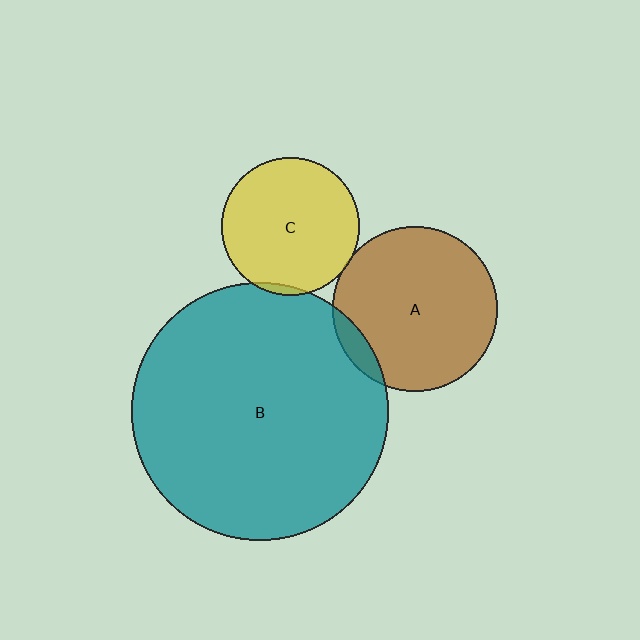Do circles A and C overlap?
Yes.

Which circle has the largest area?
Circle B (teal).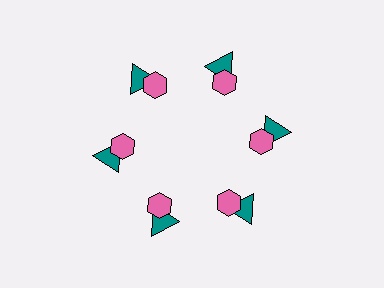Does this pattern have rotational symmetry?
Yes, this pattern has 6-fold rotational symmetry. It looks the same after rotating 60 degrees around the center.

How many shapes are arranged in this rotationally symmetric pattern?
There are 12 shapes, arranged in 6 groups of 2.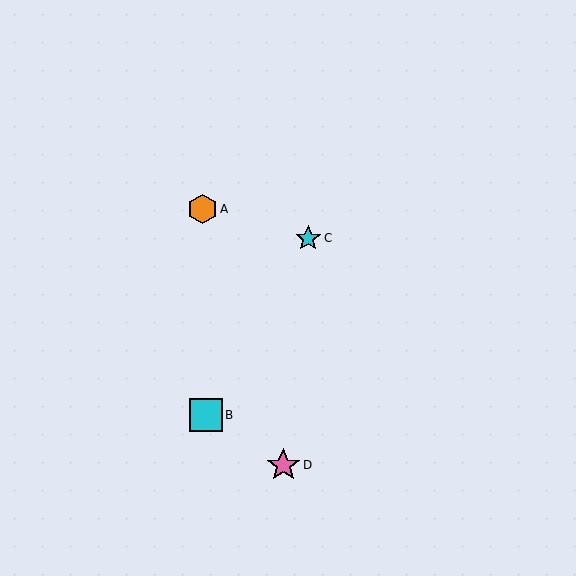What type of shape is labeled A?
Shape A is an orange hexagon.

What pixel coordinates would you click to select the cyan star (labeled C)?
Click at (308, 238) to select the cyan star C.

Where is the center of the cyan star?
The center of the cyan star is at (308, 238).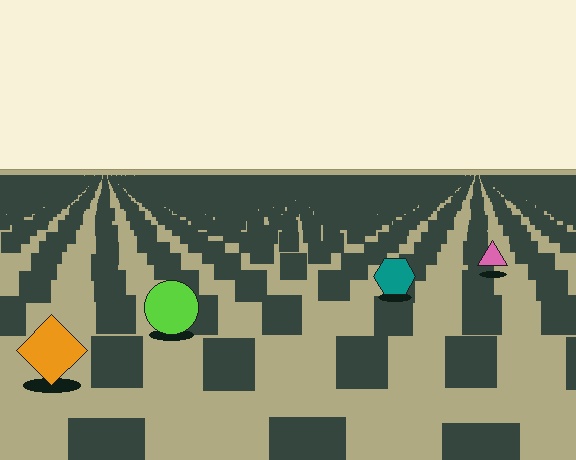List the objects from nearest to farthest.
From nearest to farthest: the orange diamond, the lime circle, the teal hexagon, the pink triangle.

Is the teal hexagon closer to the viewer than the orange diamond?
No. The orange diamond is closer — you can tell from the texture gradient: the ground texture is coarser near it.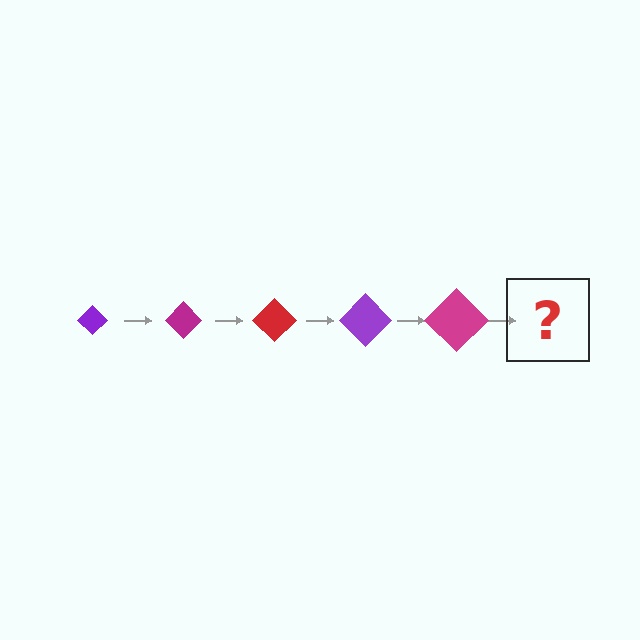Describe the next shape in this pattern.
It should be a red diamond, larger than the previous one.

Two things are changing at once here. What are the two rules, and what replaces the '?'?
The two rules are that the diamond grows larger each step and the color cycles through purple, magenta, and red. The '?' should be a red diamond, larger than the previous one.